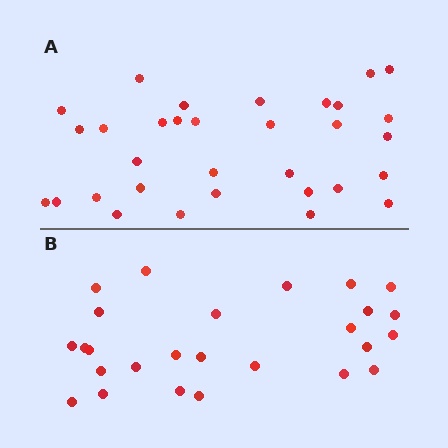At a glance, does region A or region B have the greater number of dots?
Region A (the top region) has more dots.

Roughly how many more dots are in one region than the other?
Region A has about 6 more dots than region B.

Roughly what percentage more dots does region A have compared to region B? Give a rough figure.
About 25% more.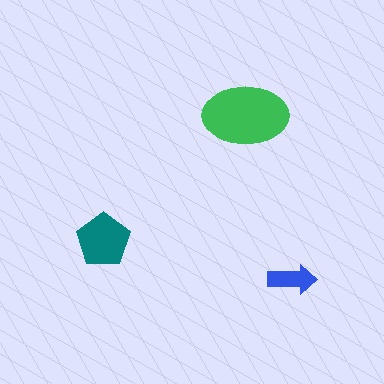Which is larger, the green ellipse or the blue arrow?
The green ellipse.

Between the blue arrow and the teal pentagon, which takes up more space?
The teal pentagon.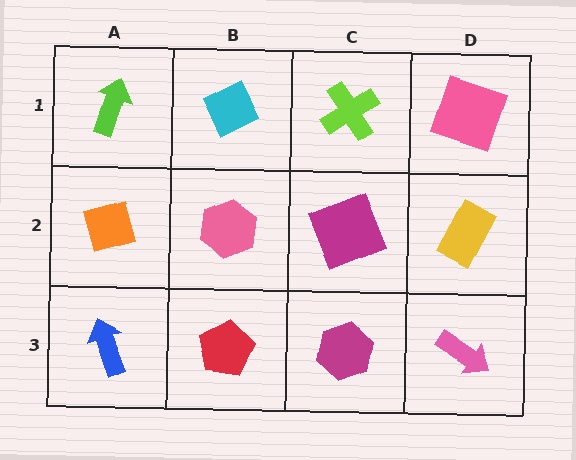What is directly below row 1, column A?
An orange diamond.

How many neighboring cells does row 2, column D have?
3.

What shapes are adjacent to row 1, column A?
An orange diamond (row 2, column A), a cyan diamond (row 1, column B).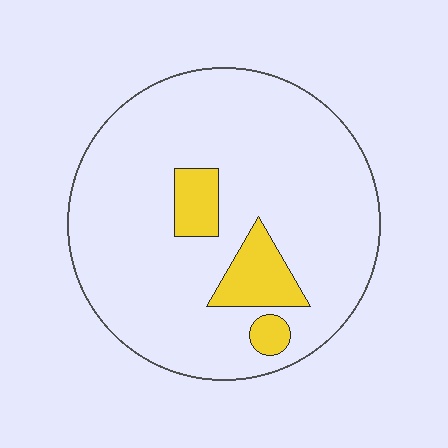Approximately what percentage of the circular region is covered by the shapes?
Approximately 10%.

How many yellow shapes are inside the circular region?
3.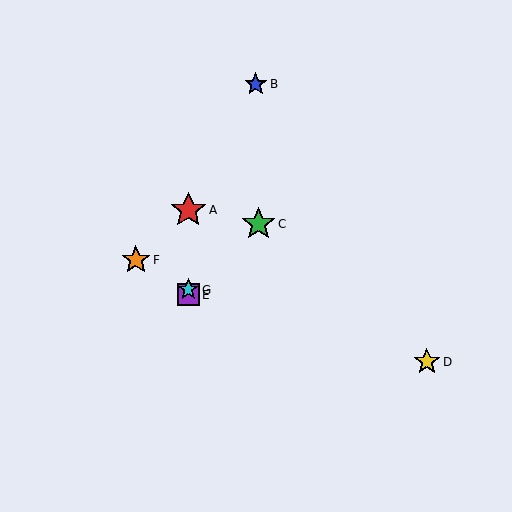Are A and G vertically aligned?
Yes, both are at x≈188.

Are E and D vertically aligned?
No, E is at x≈188 and D is at x≈427.